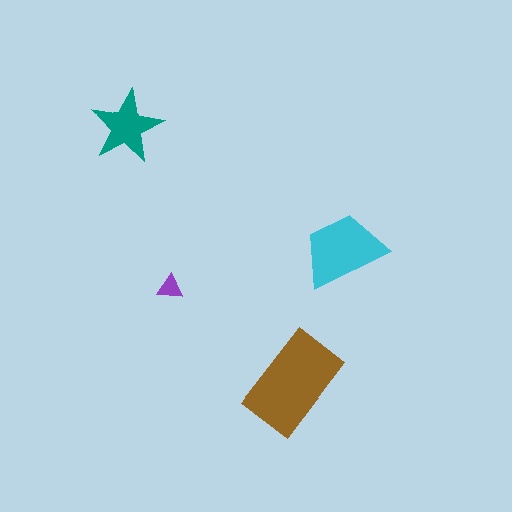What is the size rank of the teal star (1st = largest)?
3rd.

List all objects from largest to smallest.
The brown rectangle, the cyan trapezoid, the teal star, the purple triangle.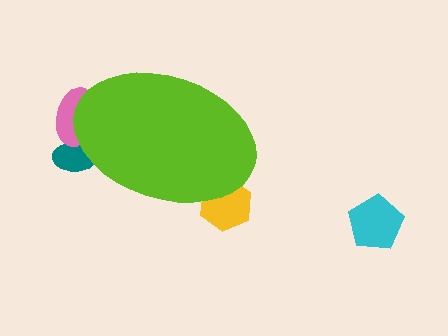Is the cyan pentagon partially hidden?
No, the cyan pentagon is fully visible.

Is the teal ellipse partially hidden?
Yes, the teal ellipse is partially hidden behind the lime ellipse.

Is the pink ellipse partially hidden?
Yes, the pink ellipse is partially hidden behind the lime ellipse.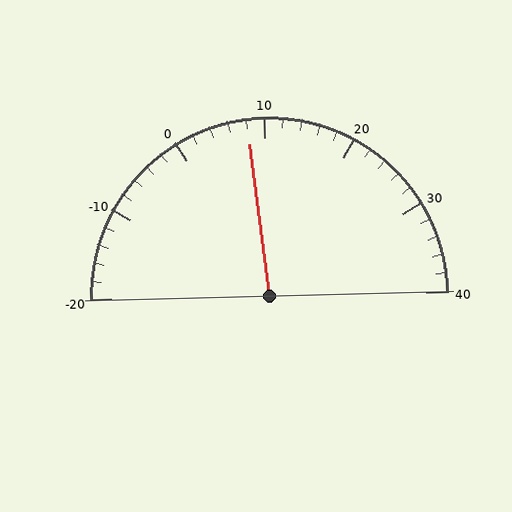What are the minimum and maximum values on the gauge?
The gauge ranges from -20 to 40.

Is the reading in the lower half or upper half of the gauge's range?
The reading is in the lower half of the range (-20 to 40).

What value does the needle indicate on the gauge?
The needle indicates approximately 8.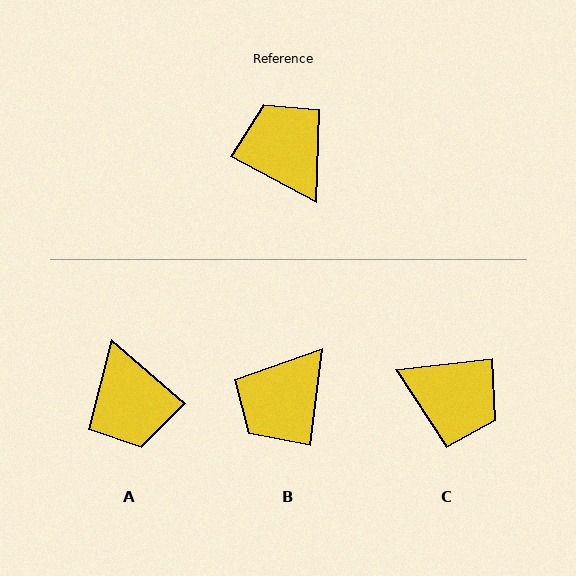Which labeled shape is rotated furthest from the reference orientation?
A, about 167 degrees away.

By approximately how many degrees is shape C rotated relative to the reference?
Approximately 145 degrees clockwise.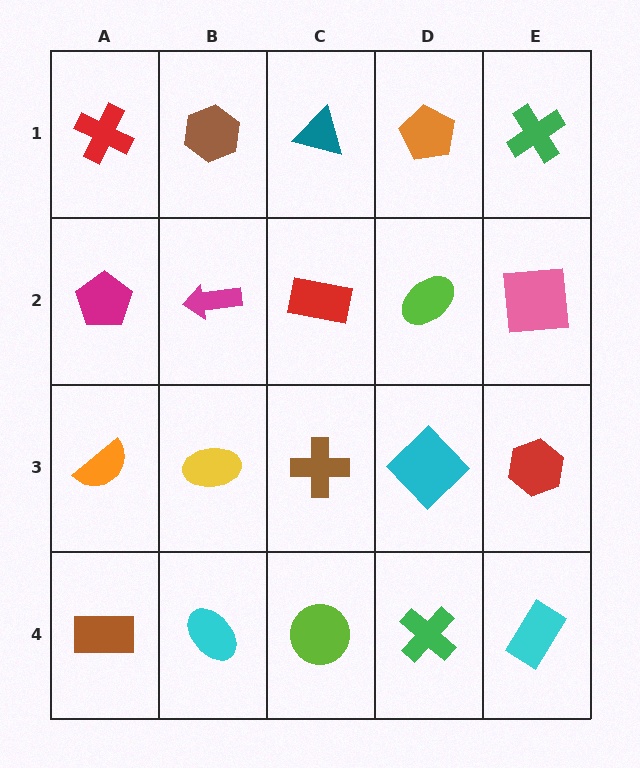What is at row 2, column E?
A pink square.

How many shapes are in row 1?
5 shapes.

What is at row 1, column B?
A brown hexagon.